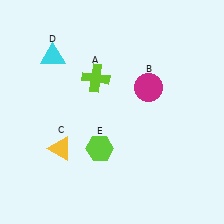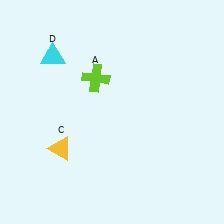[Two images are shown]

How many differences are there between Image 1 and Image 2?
There are 2 differences between the two images.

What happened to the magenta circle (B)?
The magenta circle (B) was removed in Image 2. It was in the top-right area of Image 1.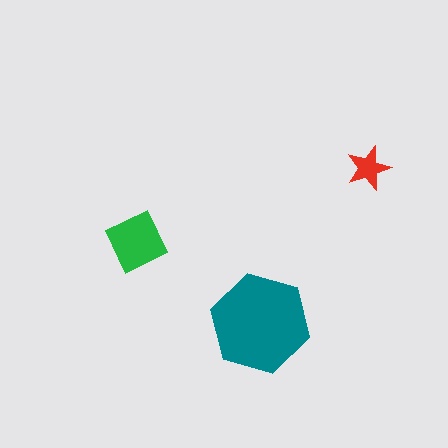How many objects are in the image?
There are 3 objects in the image.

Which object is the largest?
The teal hexagon.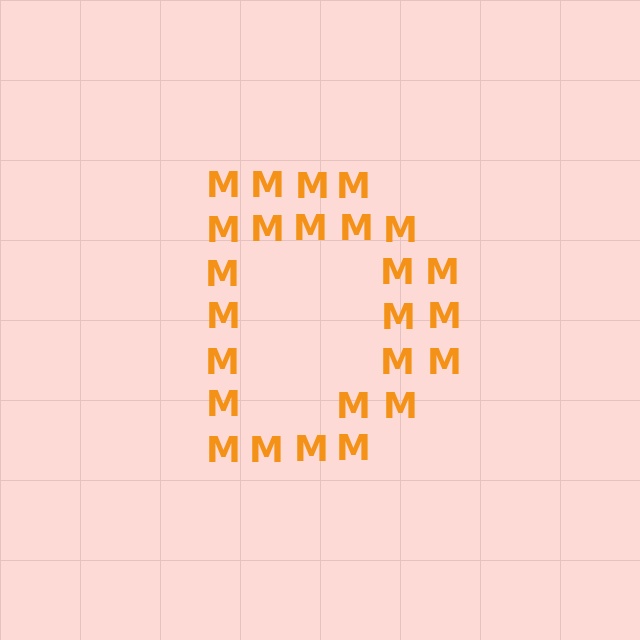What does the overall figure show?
The overall figure shows the letter D.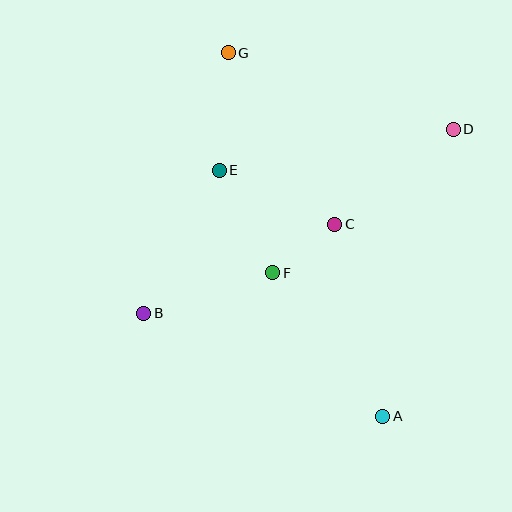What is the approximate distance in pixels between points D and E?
The distance between D and E is approximately 238 pixels.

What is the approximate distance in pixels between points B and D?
The distance between B and D is approximately 360 pixels.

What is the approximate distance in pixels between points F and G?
The distance between F and G is approximately 224 pixels.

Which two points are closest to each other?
Points C and F are closest to each other.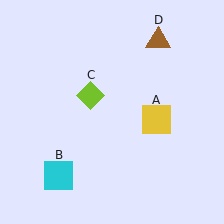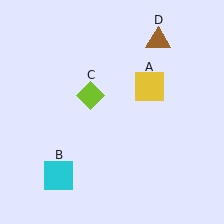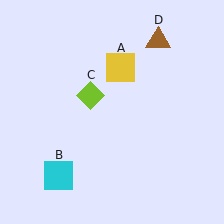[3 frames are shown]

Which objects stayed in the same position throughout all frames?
Cyan square (object B) and lime diamond (object C) and brown triangle (object D) remained stationary.